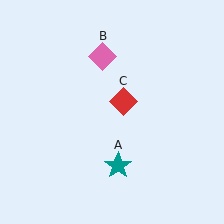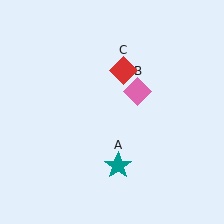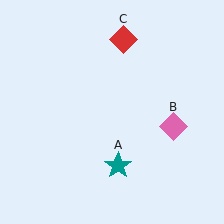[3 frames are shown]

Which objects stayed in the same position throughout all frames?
Teal star (object A) remained stationary.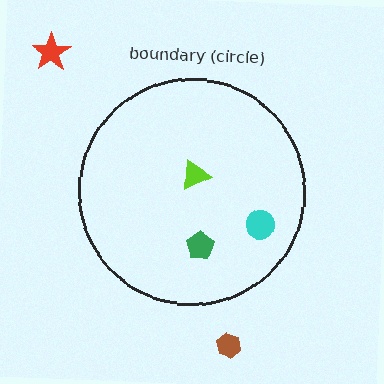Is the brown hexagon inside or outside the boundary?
Outside.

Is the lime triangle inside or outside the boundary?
Inside.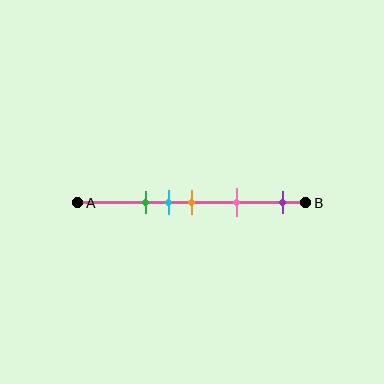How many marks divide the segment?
There are 5 marks dividing the segment.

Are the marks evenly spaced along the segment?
No, the marks are not evenly spaced.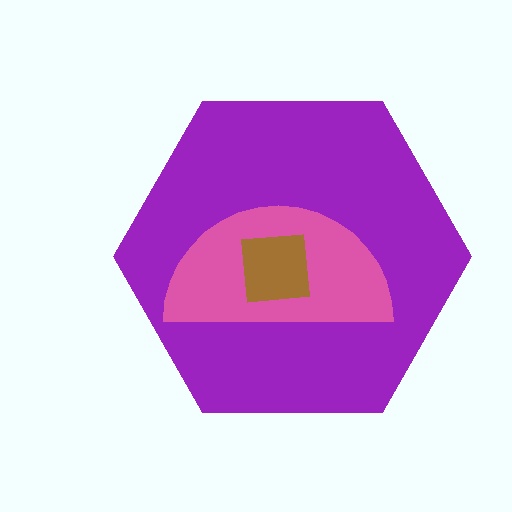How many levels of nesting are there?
3.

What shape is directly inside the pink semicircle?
The brown square.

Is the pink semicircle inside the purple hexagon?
Yes.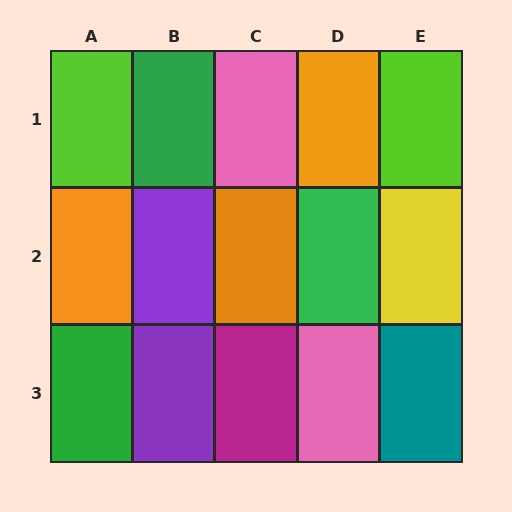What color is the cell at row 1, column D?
Orange.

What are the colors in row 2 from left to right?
Orange, purple, orange, green, yellow.